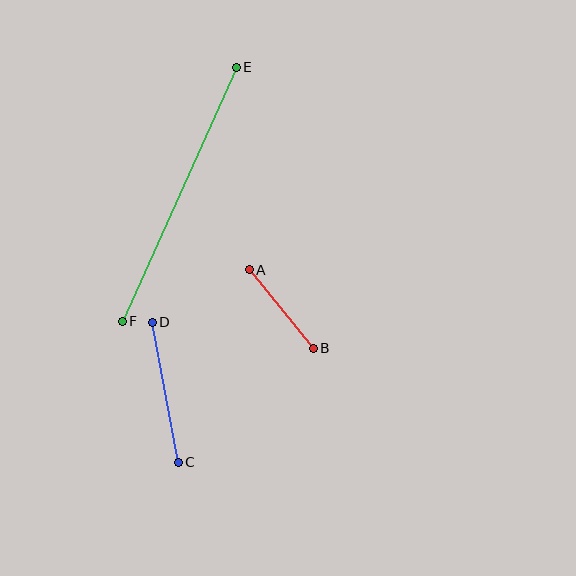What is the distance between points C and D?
The distance is approximately 142 pixels.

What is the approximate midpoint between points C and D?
The midpoint is at approximately (165, 392) pixels.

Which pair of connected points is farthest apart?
Points E and F are farthest apart.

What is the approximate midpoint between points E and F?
The midpoint is at approximately (179, 194) pixels.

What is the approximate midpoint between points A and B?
The midpoint is at approximately (281, 309) pixels.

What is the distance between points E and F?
The distance is approximately 278 pixels.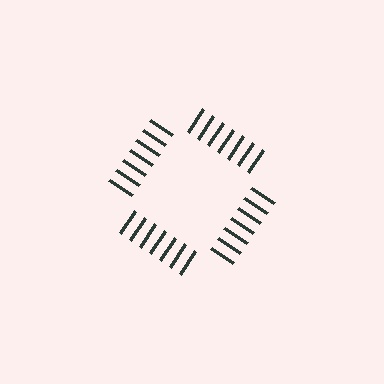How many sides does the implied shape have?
4 sides — the line-ends trace a square.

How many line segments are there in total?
28 — 7 along each of the 4 edges.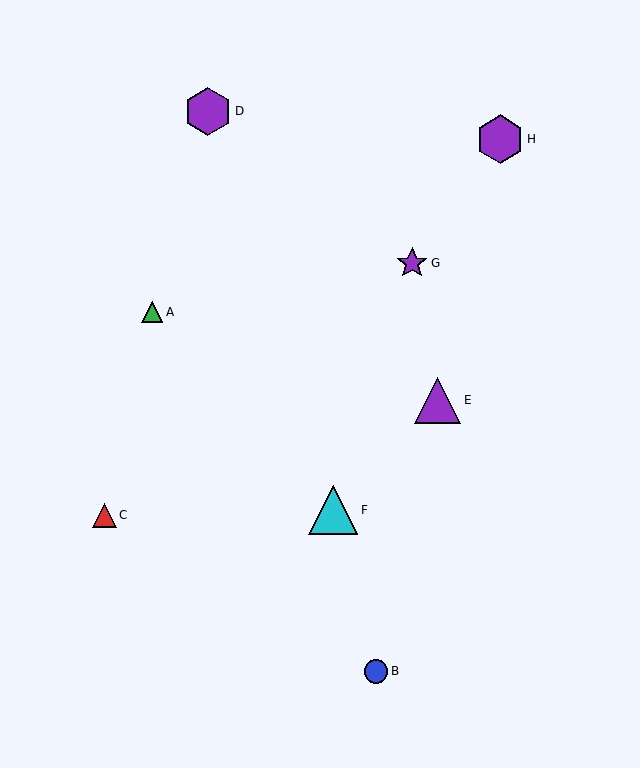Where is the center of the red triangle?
The center of the red triangle is at (104, 515).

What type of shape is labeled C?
Shape C is a red triangle.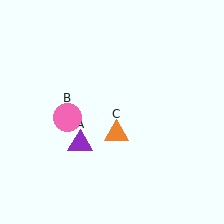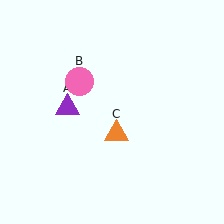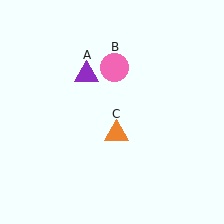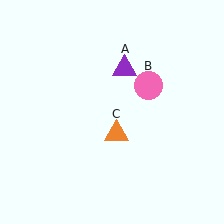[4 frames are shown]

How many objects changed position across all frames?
2 objects changed position: purple triangle (object A), pink circle (object B).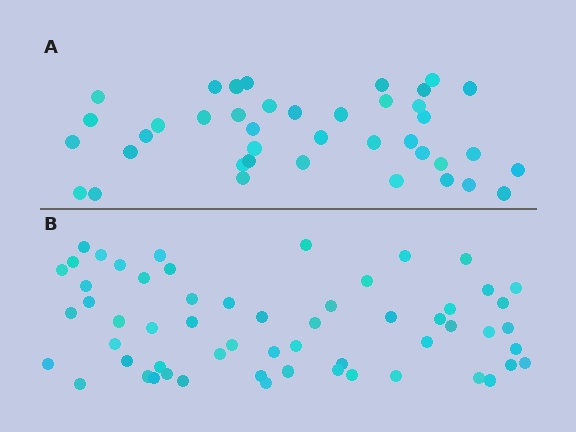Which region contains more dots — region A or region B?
Region B (the bottom region) has more dots.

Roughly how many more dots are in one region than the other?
Region B has approximately 20 more dots than region A.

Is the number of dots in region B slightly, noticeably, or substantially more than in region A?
Region B has substantially more. The ratio is roughly 1.4 to 1.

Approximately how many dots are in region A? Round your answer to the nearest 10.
About 40 dots.